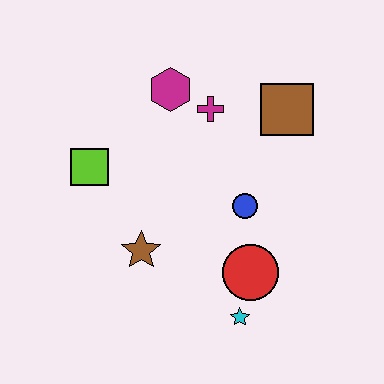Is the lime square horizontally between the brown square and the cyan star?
No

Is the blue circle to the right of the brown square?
No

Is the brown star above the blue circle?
No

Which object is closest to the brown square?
The magenta cross is closest to the brown square.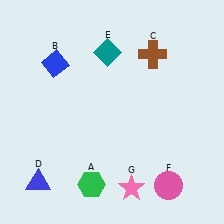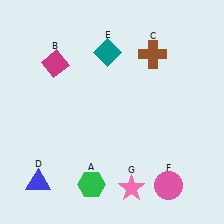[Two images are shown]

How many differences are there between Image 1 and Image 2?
There is 1 difference between the two images.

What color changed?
The diamond (B) changed from blue in Image 1 to magenta in Image 2.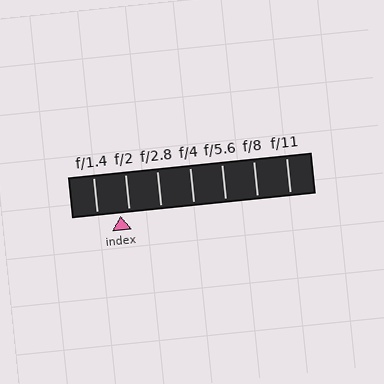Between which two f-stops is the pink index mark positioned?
The index mark is between f/1.4 and f/2.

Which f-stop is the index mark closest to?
The index mark is closest to f/2.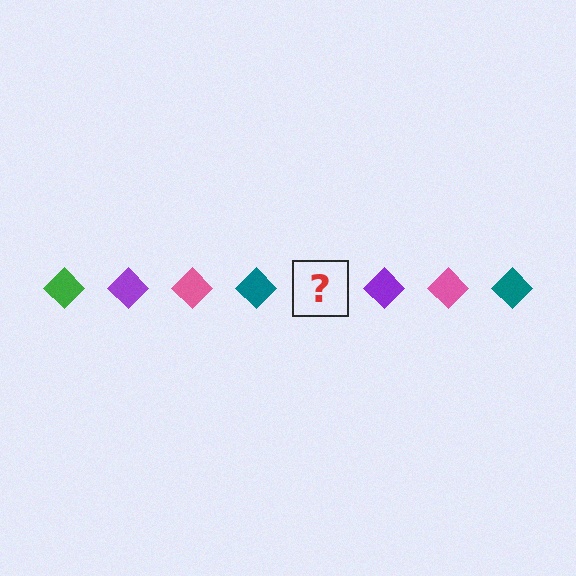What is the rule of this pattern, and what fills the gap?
The rule is that the pattern cycles through green, purple, pink, teal diamonds. The gap should be filled with a green diamond.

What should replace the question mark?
The question mark should be replaced with a green diamond.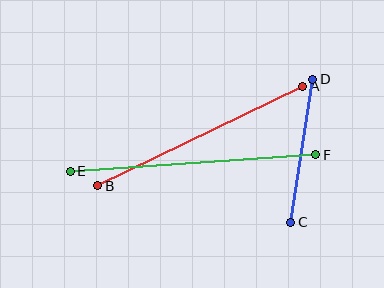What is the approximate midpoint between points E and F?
The midpoint is at approximately (193, 163) pixels.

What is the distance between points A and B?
The distance is approximately 228 pixels.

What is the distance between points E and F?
The distance is approximately 246 pixels.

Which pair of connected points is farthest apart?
Points E and F are farthest apart.